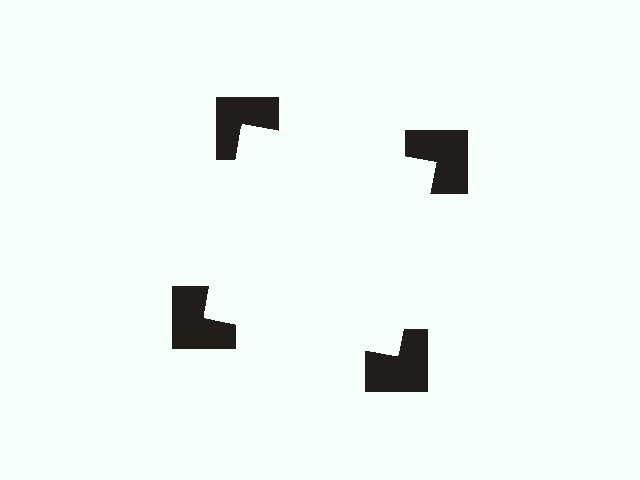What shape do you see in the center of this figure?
An illusory square — its edges are inferred from the aligned wedge cuts in the notched squares, not physically drawn.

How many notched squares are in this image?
There are 4 — one at each vertex of the illusory square.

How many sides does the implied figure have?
4 sides.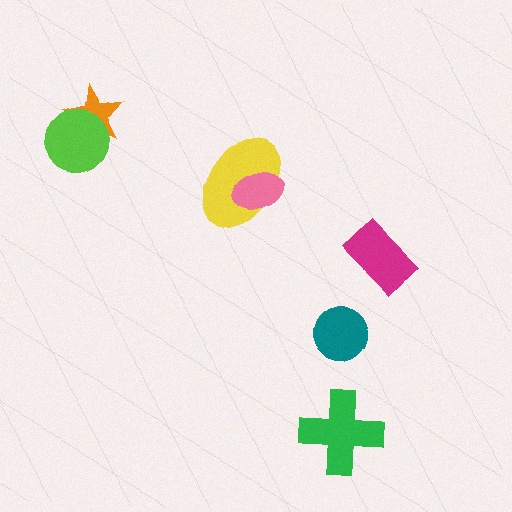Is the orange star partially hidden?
Yes, it is partially covered by another shape.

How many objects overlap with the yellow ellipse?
1 object overlaps with the yellow ellipse.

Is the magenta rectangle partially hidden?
No, no other shape covers it.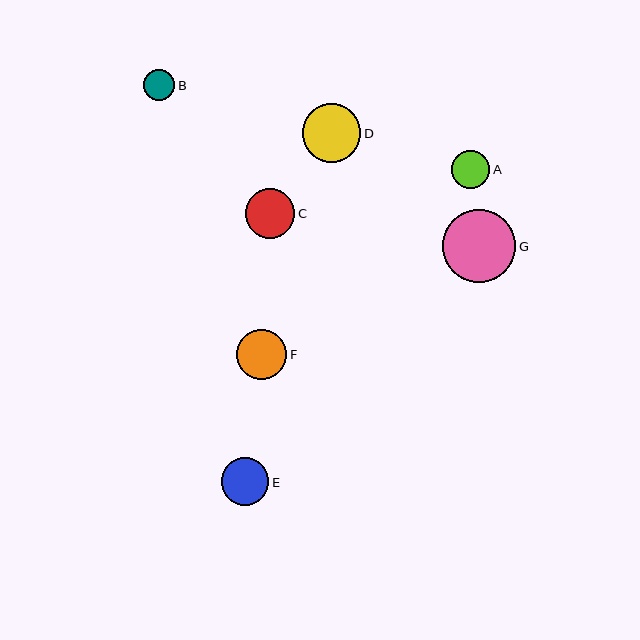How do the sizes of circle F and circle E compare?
Circle F and circle E are approximately the same size.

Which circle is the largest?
Circle G is the largest with a size of approximately 73 pixels.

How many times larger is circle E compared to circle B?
Circle E is approximately 1.5 times the size of circle B.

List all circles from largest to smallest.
From largest to smallest: G, D, F, C, E, A, B.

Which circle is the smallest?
Circle B is the smallest with a size of approximately 31 pixels.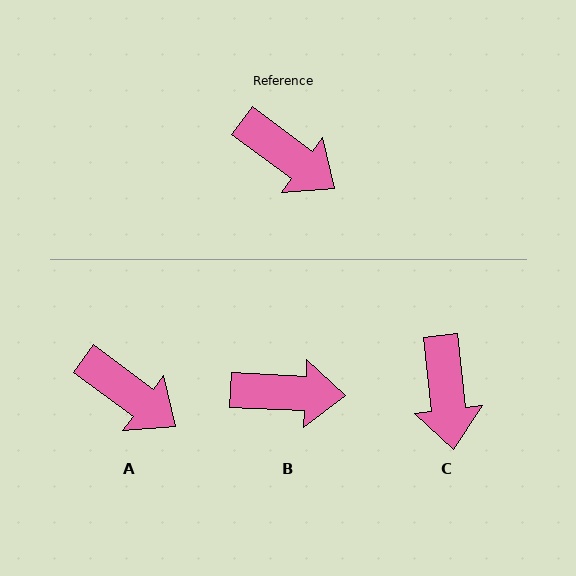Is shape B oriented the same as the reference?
No, it is off by about 33 degrees.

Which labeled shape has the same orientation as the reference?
A.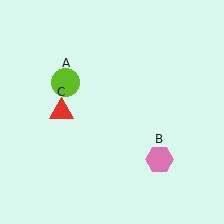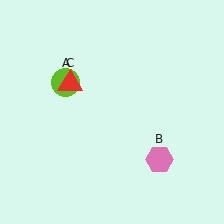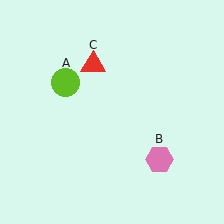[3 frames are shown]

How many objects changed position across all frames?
1 object changed position: red triangle (object C).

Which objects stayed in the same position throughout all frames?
Lime circle (object A) and pink hexagon (object B) remained stationary.